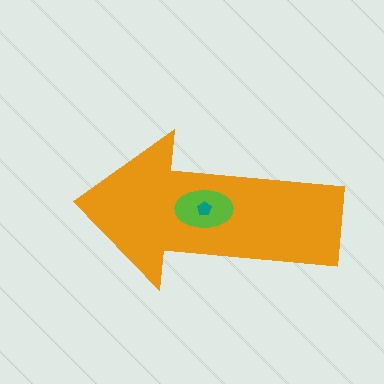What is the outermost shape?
The orange arrow.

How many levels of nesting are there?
3.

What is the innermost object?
The teal pentagon.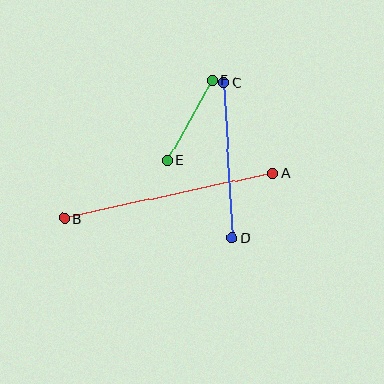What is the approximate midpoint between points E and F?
The midpoint is at approximately (190, 120) pixels.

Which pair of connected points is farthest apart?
Points A and B are farthest apart.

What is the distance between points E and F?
The distance is approximately 91 pixels.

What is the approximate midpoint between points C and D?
The midpoint is at approximately (228, 160) pixels.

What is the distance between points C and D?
The distance is approximately 155 pixels.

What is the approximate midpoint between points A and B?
The midpoint is at approximately (168, 196) pixels.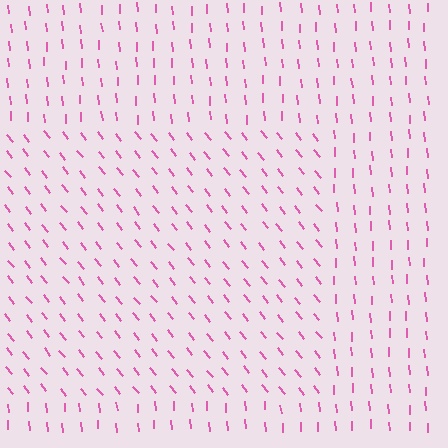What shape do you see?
I see a rectangle.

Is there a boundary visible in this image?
Yes, there is a texture boundary formed by a change in line orientation.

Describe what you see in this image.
The image is filled with small pink line segments. A rectangle region in the image has lines oriented differently from the surrounding lines, creating a visible texture boundary.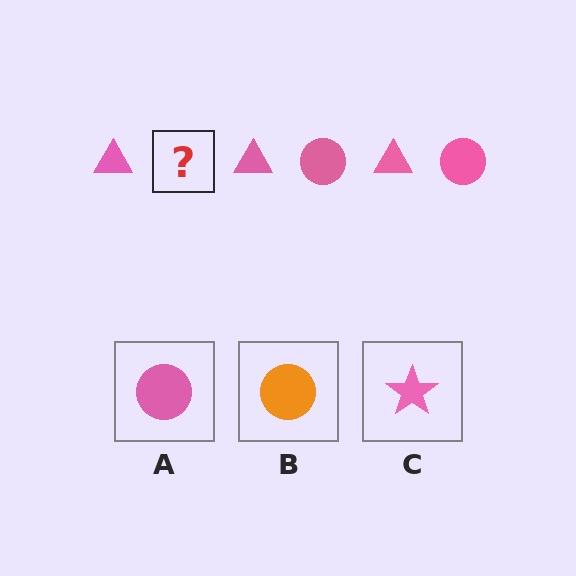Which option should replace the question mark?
Option A.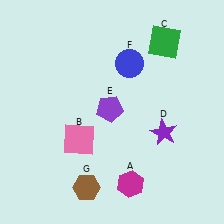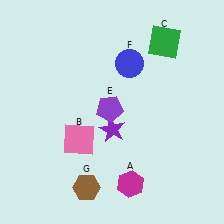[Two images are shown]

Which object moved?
The purple star (D) moved left.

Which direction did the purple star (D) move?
The purple star (D) moved left.